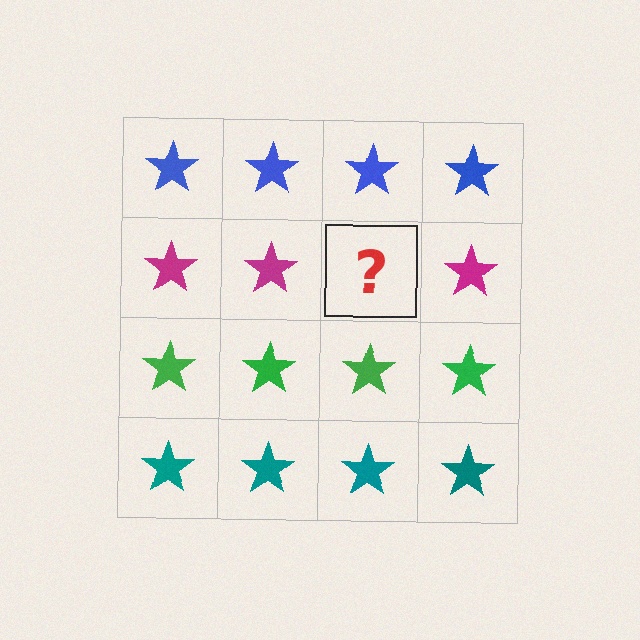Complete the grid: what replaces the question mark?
The question mark should be replaced with a magenta star.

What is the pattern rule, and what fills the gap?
The rule is that each row has a consistent color. The gap should be filled with a magenta star.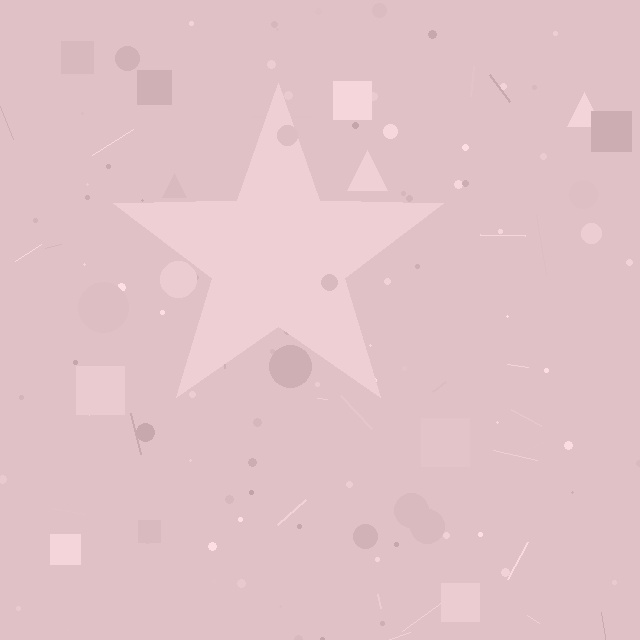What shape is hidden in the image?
A star is hidden in the image.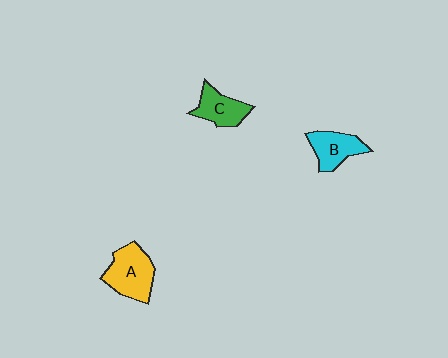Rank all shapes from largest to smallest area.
From largest to smallest: A (yellow), B (cyan), C (green).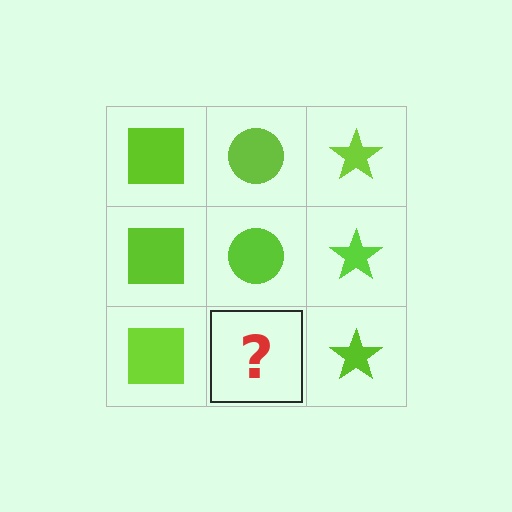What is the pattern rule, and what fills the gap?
The rule is that each column has a consistent shape. The gap should be filled with a lime circle.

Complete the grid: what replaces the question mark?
The question mark should be replaced with a lime circle.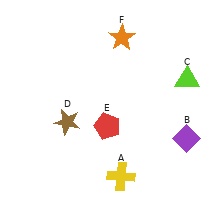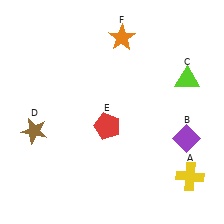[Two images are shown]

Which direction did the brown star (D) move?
The brown star (D) moved left.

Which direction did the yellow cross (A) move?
The yellow cross (A) moved right.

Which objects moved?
The objects that moved are: the yellow cross (A), the brown star (D).